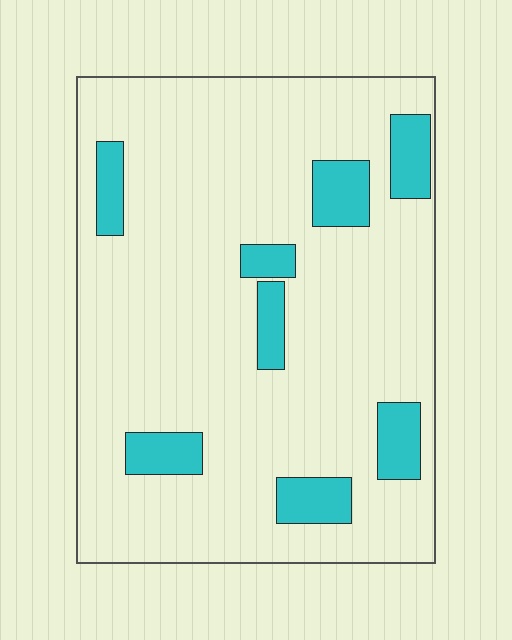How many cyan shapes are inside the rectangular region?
8.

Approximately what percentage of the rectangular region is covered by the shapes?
Approximately 15%.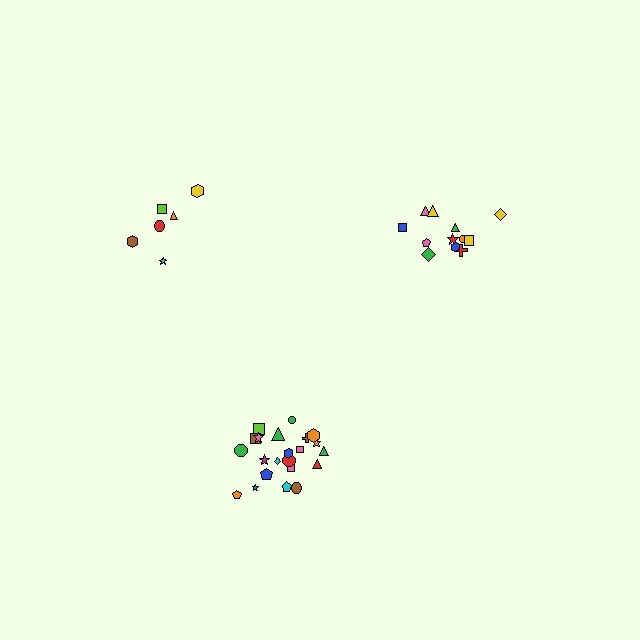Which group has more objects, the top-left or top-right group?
The top-right group.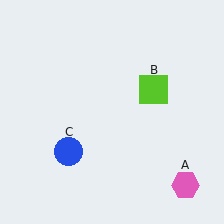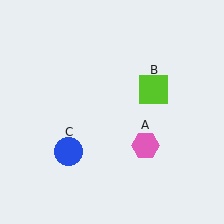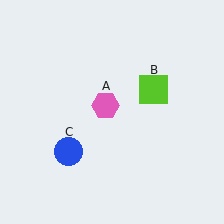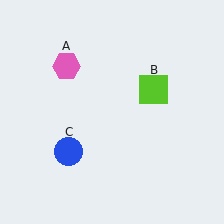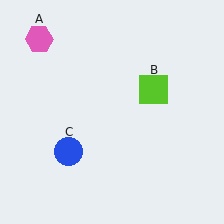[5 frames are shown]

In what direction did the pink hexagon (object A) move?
The pink hexagon (object A) moved up and to the left.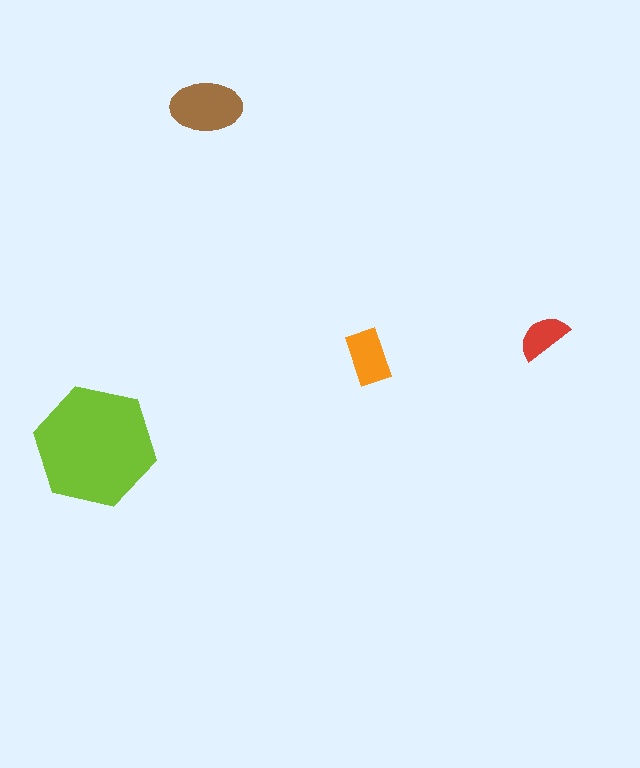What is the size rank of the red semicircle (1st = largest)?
4th.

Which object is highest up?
The brown ellipse is topmost.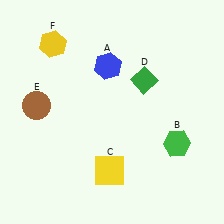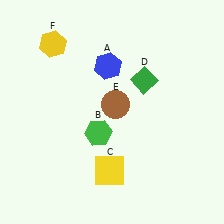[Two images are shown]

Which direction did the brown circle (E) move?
The brown circle (E) moved right.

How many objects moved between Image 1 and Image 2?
2 objects moved between the two images.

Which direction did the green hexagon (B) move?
The green hexagon (B) moved left.